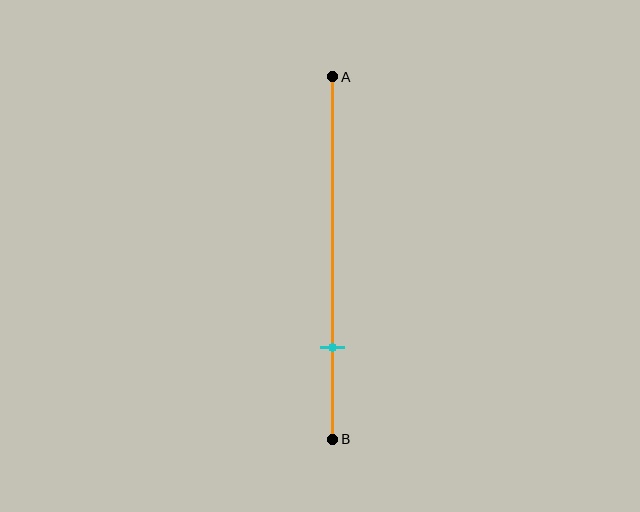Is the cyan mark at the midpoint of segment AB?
No, the mark is at about 75% from A, not at the 50% midpoint.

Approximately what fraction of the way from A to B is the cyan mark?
The cyan mark is approximately 75% of the way from A to B.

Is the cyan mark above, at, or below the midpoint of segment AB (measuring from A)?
The cyan mark is below the midpoint of segment AB.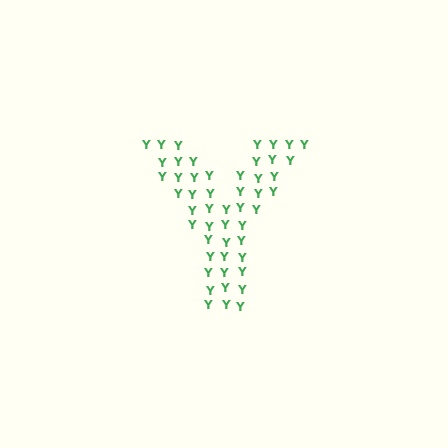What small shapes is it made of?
It is made of small letter Y's.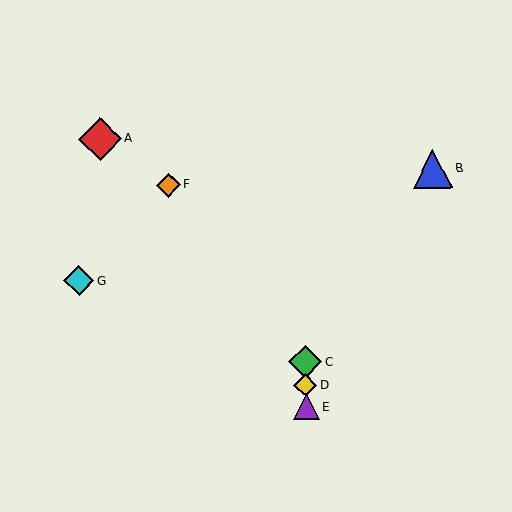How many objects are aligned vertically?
3 objects (C, D, E) are aligned vertically.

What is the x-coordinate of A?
Object A is at x≈100.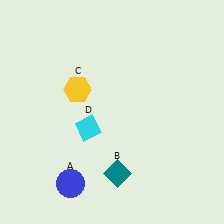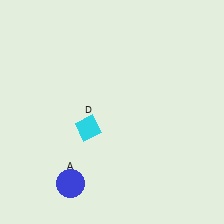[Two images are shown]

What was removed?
The teal diamond (B), the yellow hexagon (C) were removed in Image 2.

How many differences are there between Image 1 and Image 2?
There are 2 differences between the two images.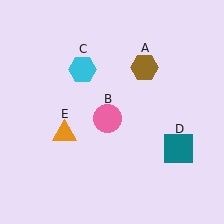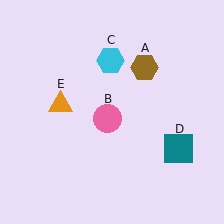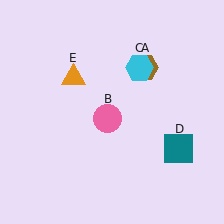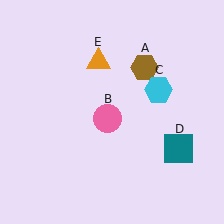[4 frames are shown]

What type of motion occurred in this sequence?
The cyan hexagon (object C), orange triangle (object E) rotated clockwise around the center of the scene.